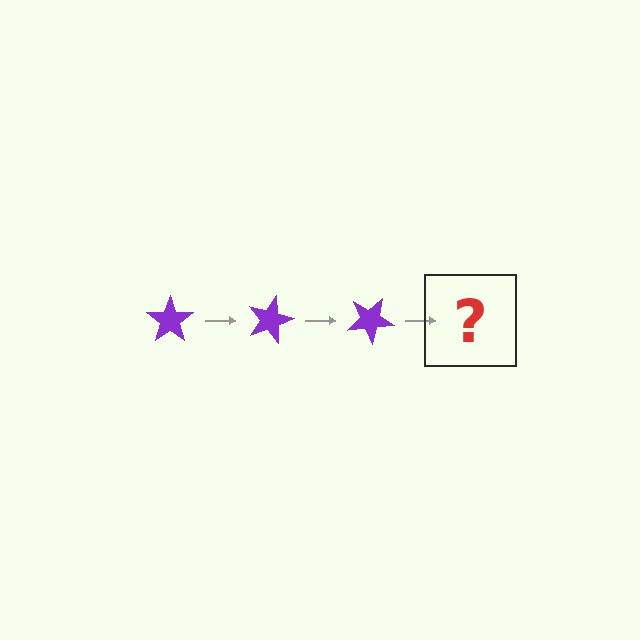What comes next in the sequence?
The next element should be a purple star rotated 45 degrees.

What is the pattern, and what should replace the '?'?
The pattern is that the star rotates 15 degrees each step. The '?' should be a purple star rotated 45 degrees.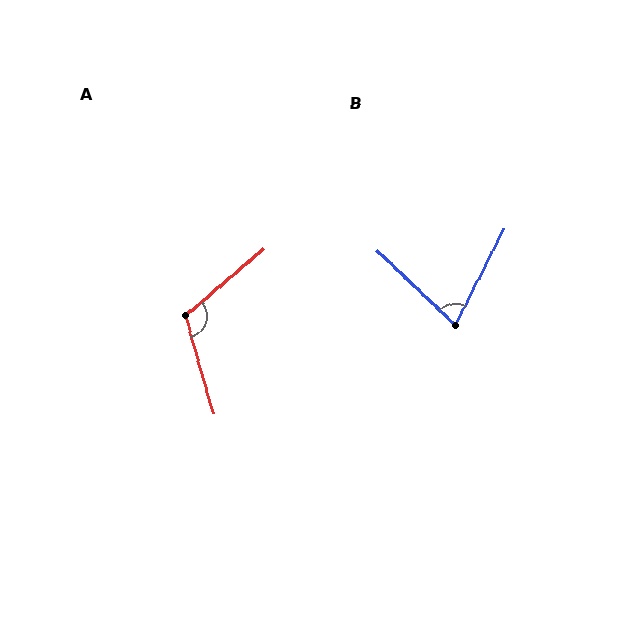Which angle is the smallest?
B, at approximately 73 degrees.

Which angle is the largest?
A, at approximately 115 degrees.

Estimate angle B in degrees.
Approximately 73 degrees.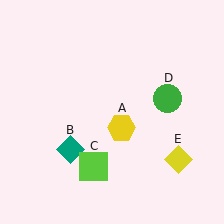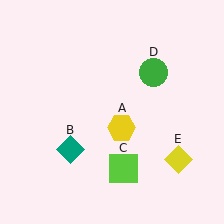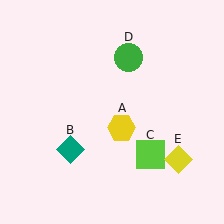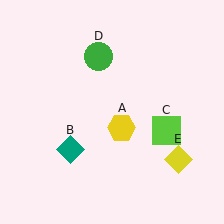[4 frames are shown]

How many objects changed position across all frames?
2 objects changed position: lime square (object C), green circle (object D).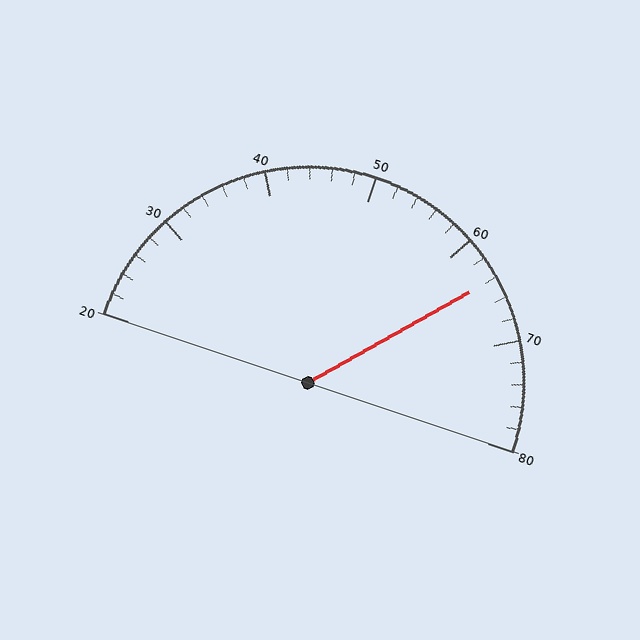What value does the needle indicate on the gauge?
The needle indicates approximately 64.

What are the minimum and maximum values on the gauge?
The gauge ranges from 20 to 80.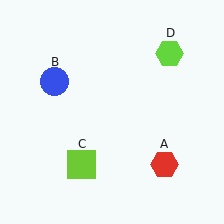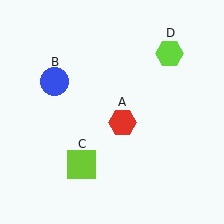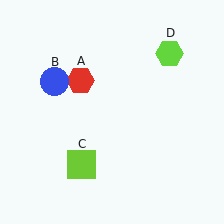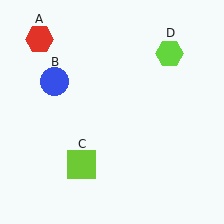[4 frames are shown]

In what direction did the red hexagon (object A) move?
The red hexagon (object A) moved up and to the left.